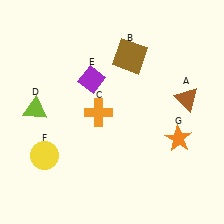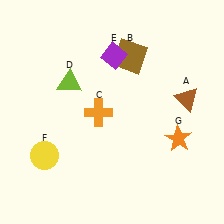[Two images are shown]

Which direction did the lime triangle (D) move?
The lime triangle (D) moved right.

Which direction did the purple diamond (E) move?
The purple diamond (E) moved up.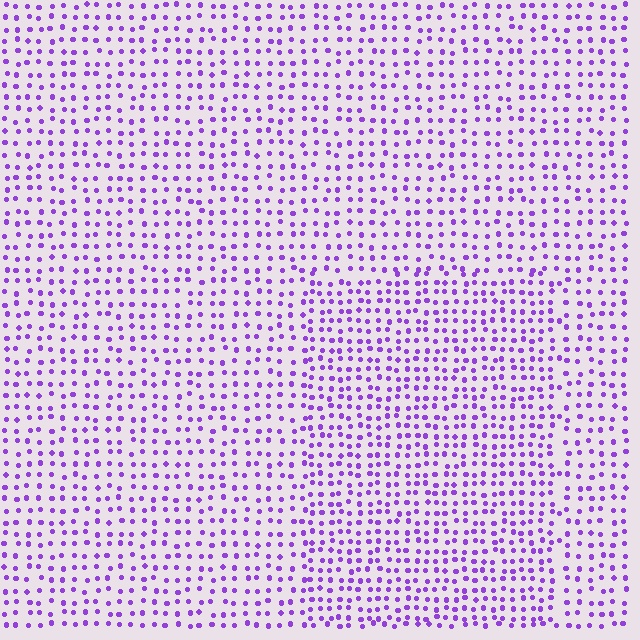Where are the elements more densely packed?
The elements are more densely packed inside the rectangle boundary.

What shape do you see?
I see a rectangle.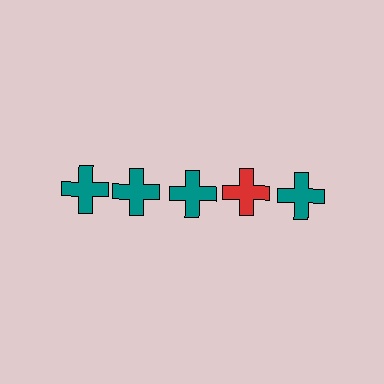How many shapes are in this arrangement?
There are 5 shapes arranged in a grid pattern.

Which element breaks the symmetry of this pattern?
The red cross in the top row, second from right column breaks the symmetry. All other shapes are teal crosses.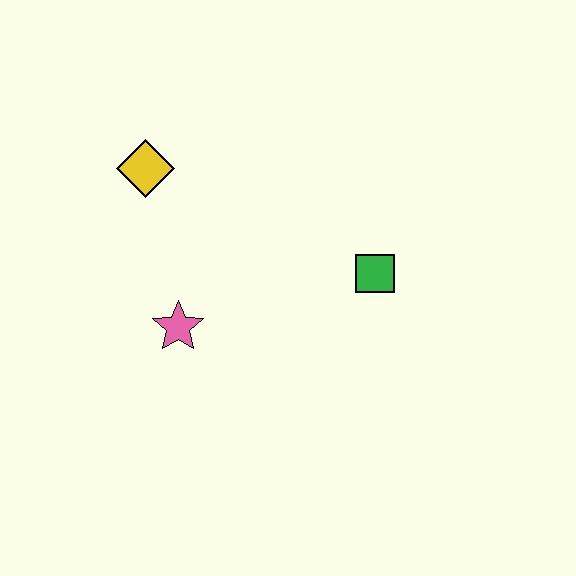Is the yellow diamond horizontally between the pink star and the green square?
No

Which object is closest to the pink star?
The yellow diamond is closest to the pink star.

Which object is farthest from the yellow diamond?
The green square is farthest from the yellow diamond.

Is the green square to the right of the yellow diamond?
Yes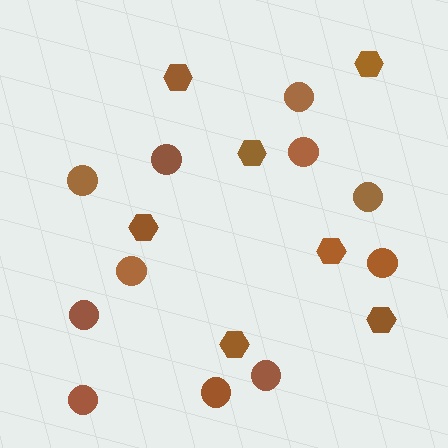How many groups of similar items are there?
There are 2 groups: one group of hexagons (7) and one group of circles (11).